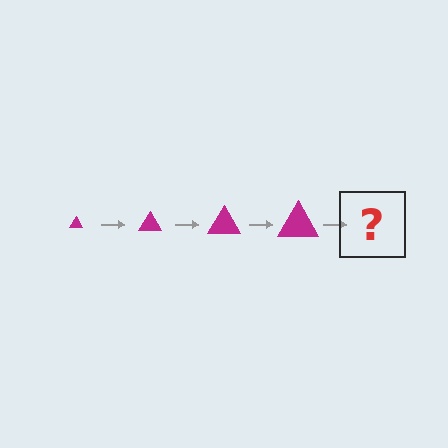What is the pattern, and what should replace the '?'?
The pattern is that the triangle gets progressively larger each step. The '?' should be a magenta triangle, larger than the previous one.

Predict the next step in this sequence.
The next step is a magenta triangle, larger than the previous one.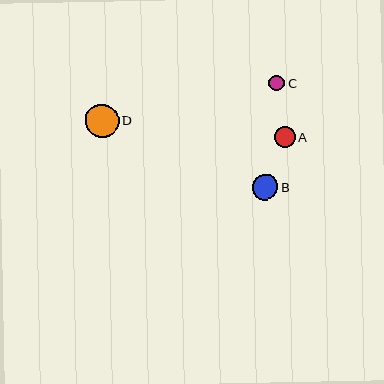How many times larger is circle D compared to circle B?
Circle D is approximately 1.3 times the size of circle B.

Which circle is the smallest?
Circle C is the smallest with a size of approximately 16 pixels.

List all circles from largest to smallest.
From largest to smallest: D, B, A, C.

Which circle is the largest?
Circle D is the largest with a size of approximately 33 pixels.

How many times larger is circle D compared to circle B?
Circle D is approximately 1.3 times the size of circle B.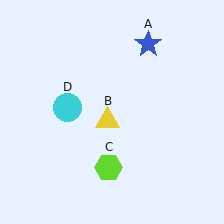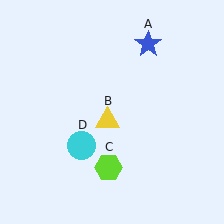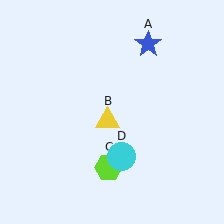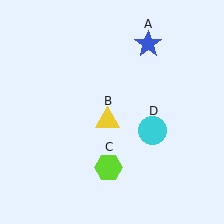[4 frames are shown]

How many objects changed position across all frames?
1 object changed position: cyan circle (object D).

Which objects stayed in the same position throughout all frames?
Blue star (object A) and yellow triangle (object B) and lime hexagon (object C) remained stationary.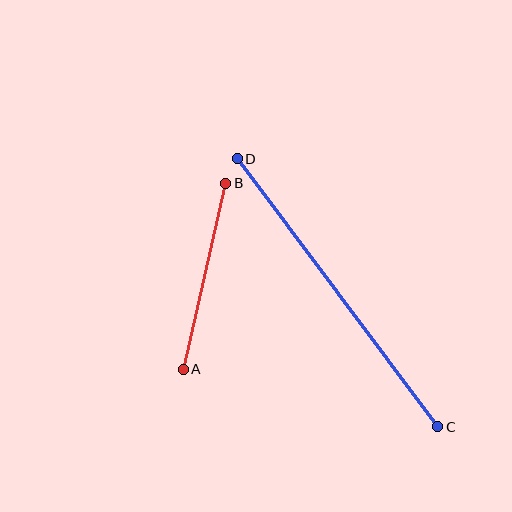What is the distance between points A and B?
The distance is approximately 191 pixels.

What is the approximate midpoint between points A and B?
The midpoint is at approximately (205, 276) pixels.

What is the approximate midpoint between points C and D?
The midpoint is at approximately (337, 293) pixels.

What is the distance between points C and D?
The distance is approximately 335 pixels.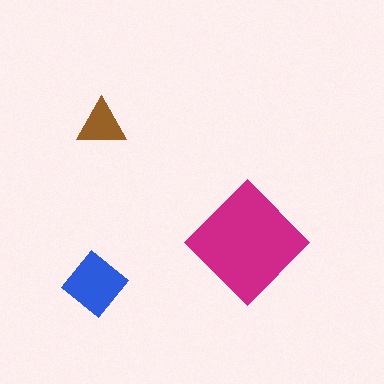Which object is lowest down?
The blue diamond is bottommost.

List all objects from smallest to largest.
The brown triangle, the blue diamond, the magenta diamond.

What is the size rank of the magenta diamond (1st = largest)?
1st.